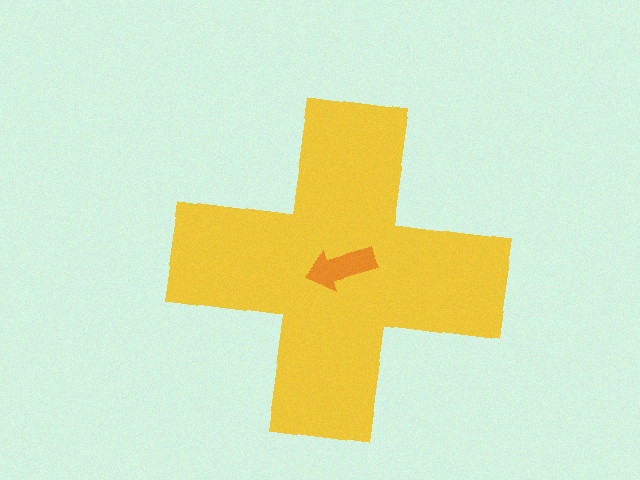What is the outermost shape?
The yellow cross.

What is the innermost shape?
The orange arrow.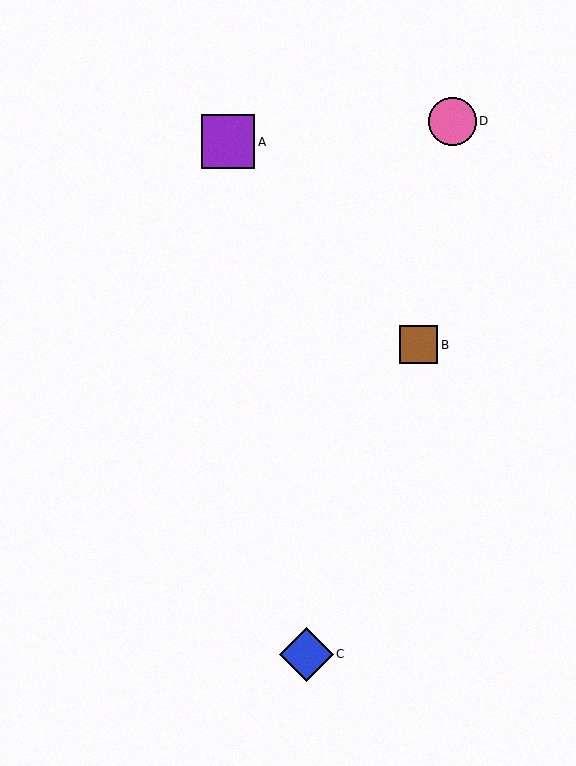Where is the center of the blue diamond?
The center of the blue diamond is at (307, 654).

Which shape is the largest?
The purple square (labeled A) is the largest.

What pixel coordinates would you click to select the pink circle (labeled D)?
Click at (452, 121) to select the pink circle D.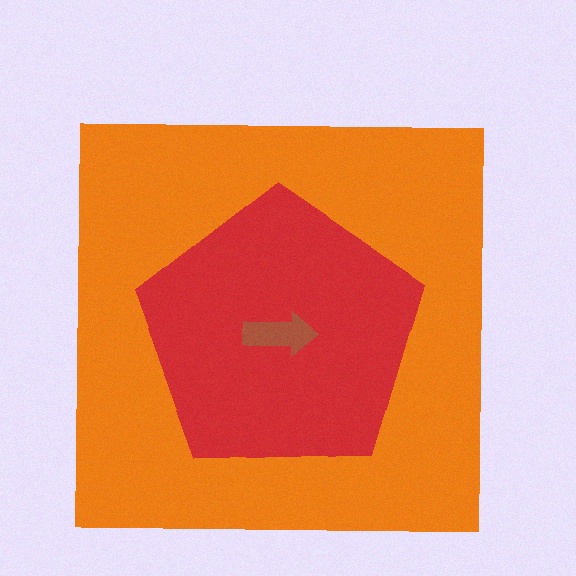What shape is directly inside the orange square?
The red pentagon.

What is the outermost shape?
The orange square.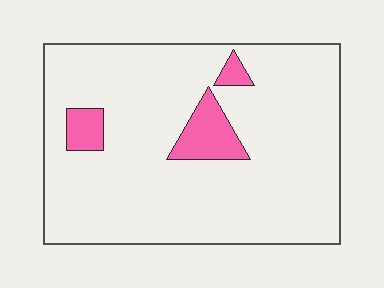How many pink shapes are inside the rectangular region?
3.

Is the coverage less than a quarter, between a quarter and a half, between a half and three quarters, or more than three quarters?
Less than a quarter.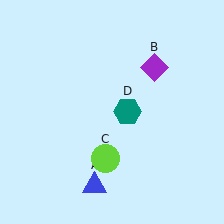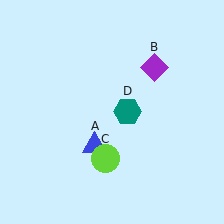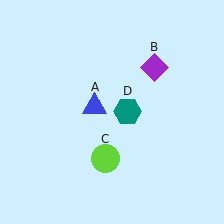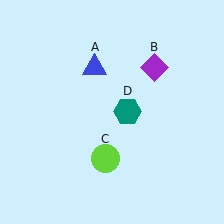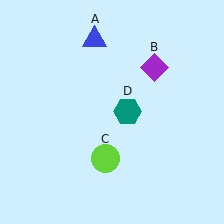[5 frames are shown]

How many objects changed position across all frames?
1 object changed position: blue triangle (object A).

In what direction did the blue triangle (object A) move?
The blue triangle (object A) moved up.